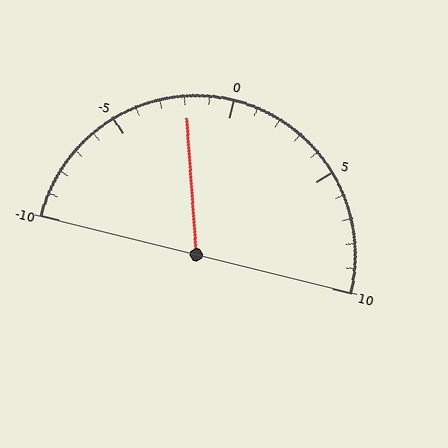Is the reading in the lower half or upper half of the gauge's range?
The reading is in the lower half of the range (-10 to 10).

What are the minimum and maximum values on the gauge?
The gauge ranges from -10 to 10.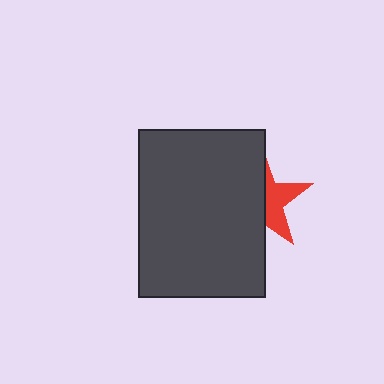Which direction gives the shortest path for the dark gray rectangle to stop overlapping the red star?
Moving left gives the shortest separation.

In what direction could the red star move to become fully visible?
The red star could move right. That would shift it out from behind the dark gray rectangle entirely.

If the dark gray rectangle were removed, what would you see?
You would see the complete red star.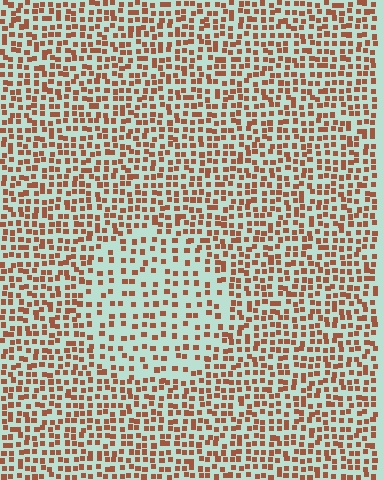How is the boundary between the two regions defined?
The boundary is defined by a change in element density (approximately 1.8x ratio). All elements are the same color, size, and shape.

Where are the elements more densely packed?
The elements are more densely packed outside the circle boundary.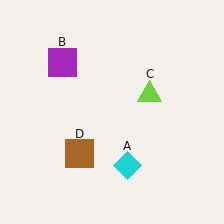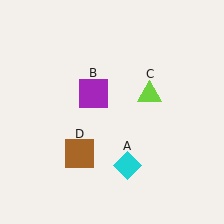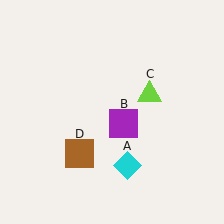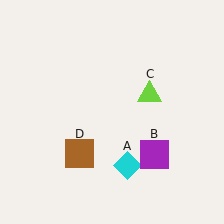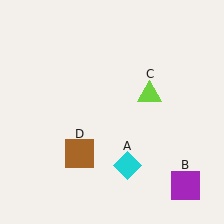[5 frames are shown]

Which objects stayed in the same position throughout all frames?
Cyan diamond (object A) and lime triangle (object C) and brown square (object D) remained stationary.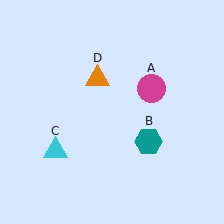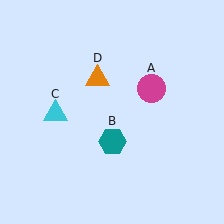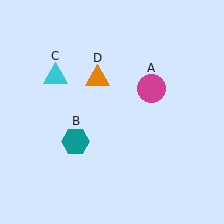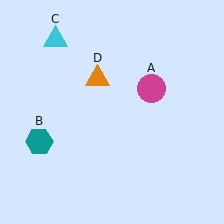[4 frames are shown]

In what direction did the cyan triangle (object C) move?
The cyan triangle (object C) moved up.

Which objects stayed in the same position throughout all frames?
Magenta circle (object A) and orange triangle (object D) remained stationary.